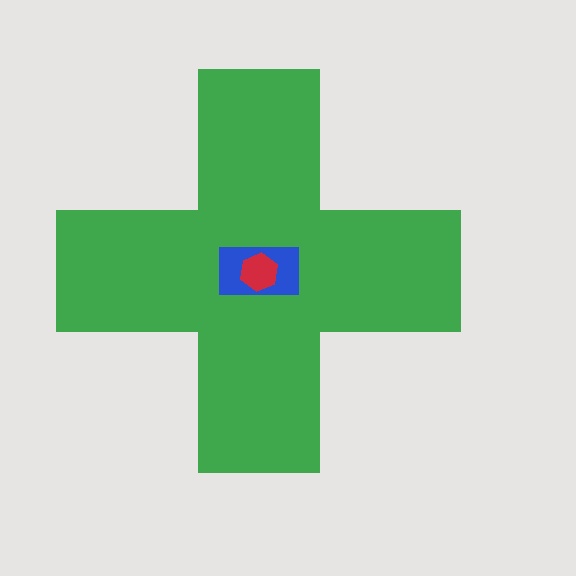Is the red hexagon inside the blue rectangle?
Yes.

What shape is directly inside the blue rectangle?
The red hexagon.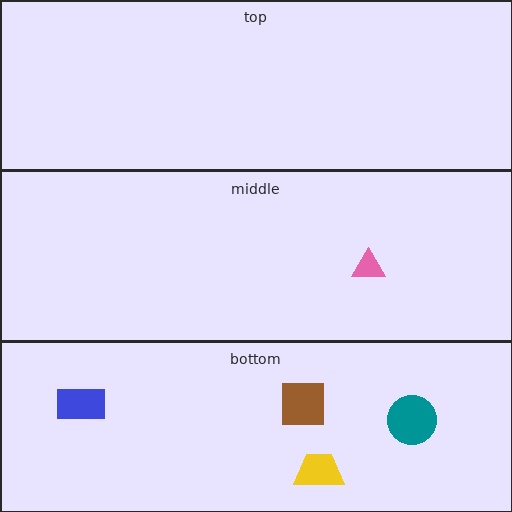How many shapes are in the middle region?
1.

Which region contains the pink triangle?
The middle region.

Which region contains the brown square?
The bottom region.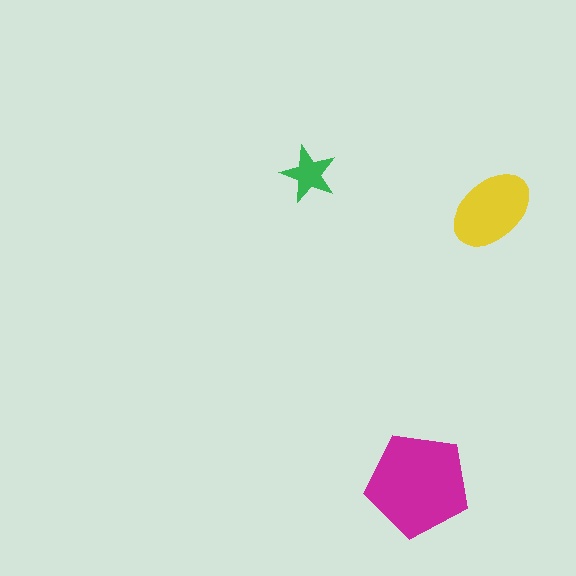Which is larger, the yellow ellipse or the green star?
The yellow ellipse.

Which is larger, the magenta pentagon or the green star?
The magenta pentagon.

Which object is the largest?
The magenta pentagon.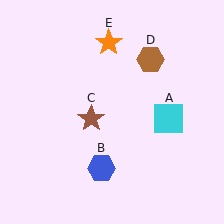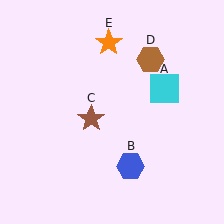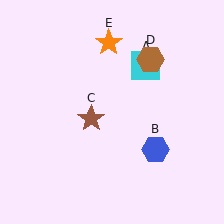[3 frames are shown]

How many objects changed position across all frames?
2 objects changed position: cyan square (object A), blue hexagon (object B).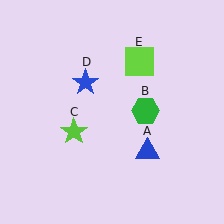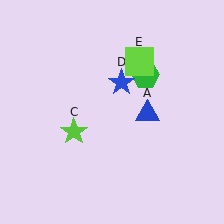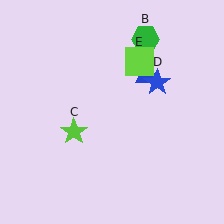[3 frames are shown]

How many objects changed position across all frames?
3 objects changed position: blue triangle (object A), green hexagon (object B), blue star (object D).